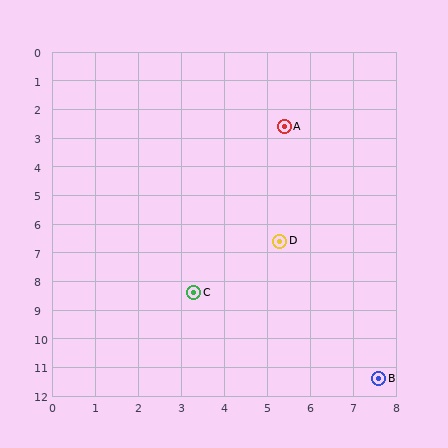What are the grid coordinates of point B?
Point B is at approximately (7.6, 11.4).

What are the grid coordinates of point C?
Point C is at approximately (3.3, 8.4).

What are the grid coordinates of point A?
Point A is at approximately (5.4, 2.6).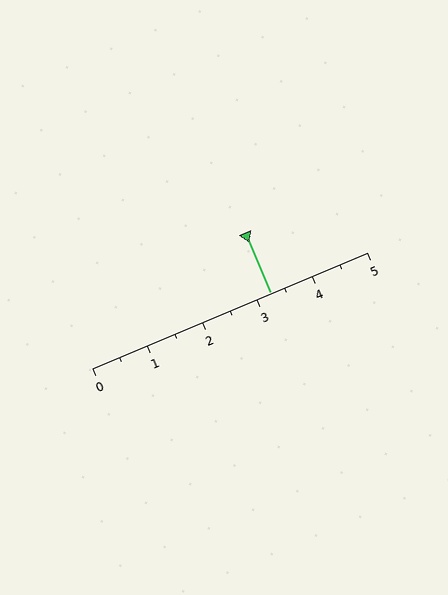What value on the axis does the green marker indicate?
The marker indicates approximately 3.2.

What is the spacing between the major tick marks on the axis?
The major ticks are spaced 1 apart.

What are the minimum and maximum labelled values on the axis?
The axis runs from 0 to 5.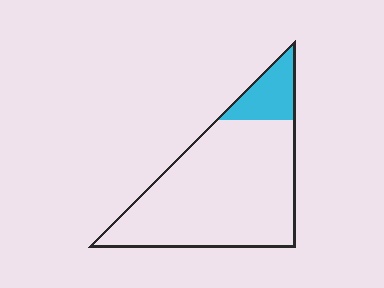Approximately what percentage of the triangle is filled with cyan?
Approximately 15%.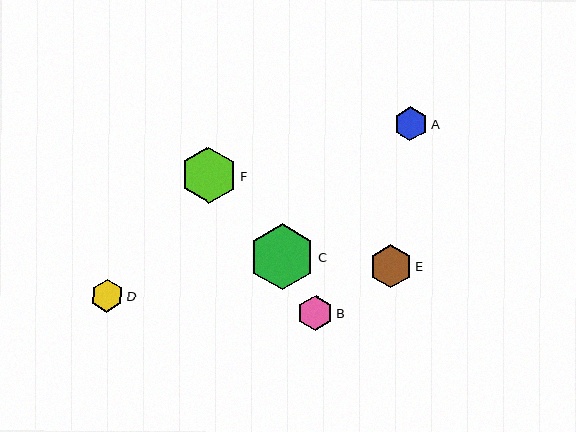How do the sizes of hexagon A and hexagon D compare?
Hexagon A and hexagon D are approximately the same size.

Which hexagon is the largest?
Hexagon C is the largest with a size of approximately 66 pixels.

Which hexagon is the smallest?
Hexagon D is the smallest with a size of approximately 33 pixels.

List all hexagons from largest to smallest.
From largest to smallest: C, F, E, B, A, D.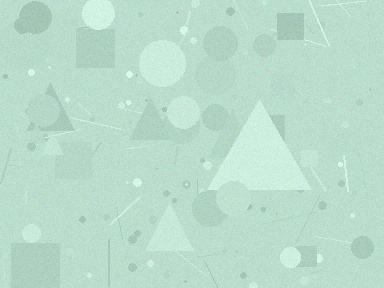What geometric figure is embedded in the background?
A triangle is embedded in the background.